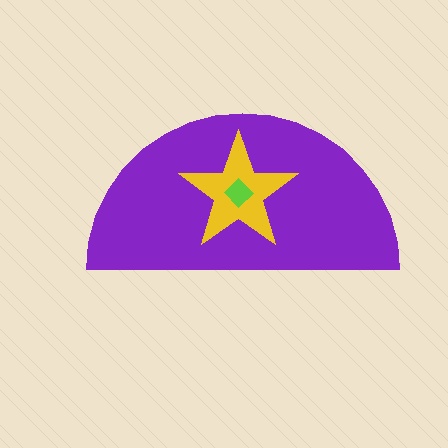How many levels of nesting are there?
3.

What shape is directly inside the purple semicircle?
The yellow star.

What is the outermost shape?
The purple semicircle.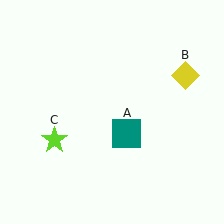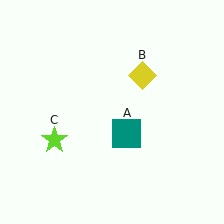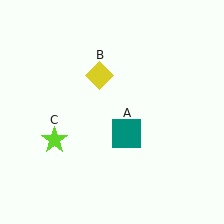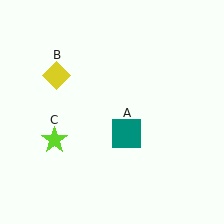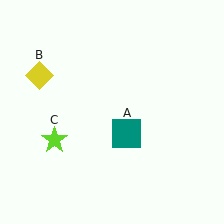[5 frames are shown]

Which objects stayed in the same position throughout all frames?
Teal square (object A) and lime star (object C) remained stationary.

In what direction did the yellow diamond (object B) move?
The yellow diamond (object B) moved left.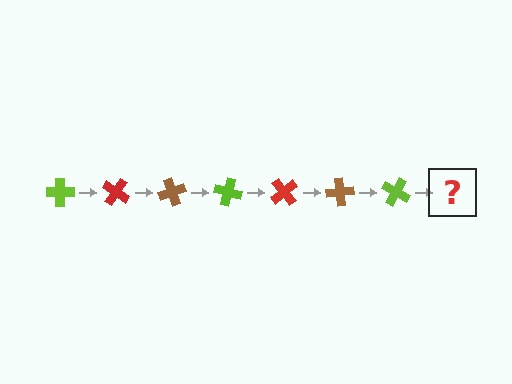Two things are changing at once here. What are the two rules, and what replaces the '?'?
The two rules are that it rotates 35 degrees each step and the color cycles through lime, red, and brown. The '?' should be a red cross, rotated 245 degrees from the start.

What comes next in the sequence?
The next element should be a red cross, rotated 245 degrees from the start.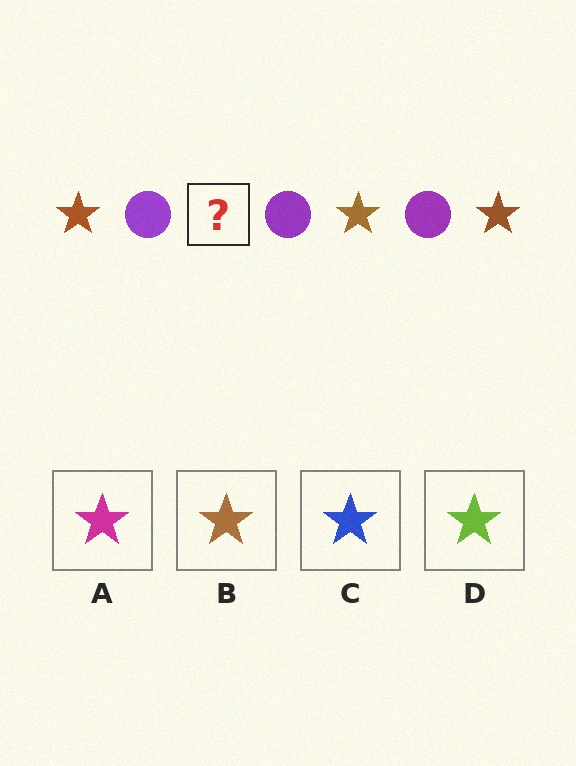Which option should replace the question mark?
Option B.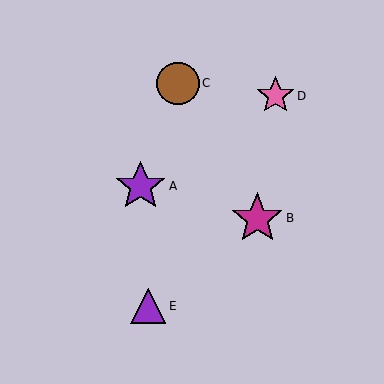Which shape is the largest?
The magenta star (labeled B) is the largest.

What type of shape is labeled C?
Shape C is a brown circle.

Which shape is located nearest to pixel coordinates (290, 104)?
The pink star (labeled D) at (275, 96) is nearest to that location.